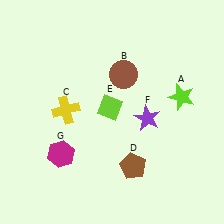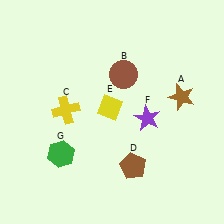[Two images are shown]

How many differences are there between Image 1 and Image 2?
There are 3 differences between the two images.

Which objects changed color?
A changed from lime to brown. E changed from lime to yellow. G changed from magenta to green.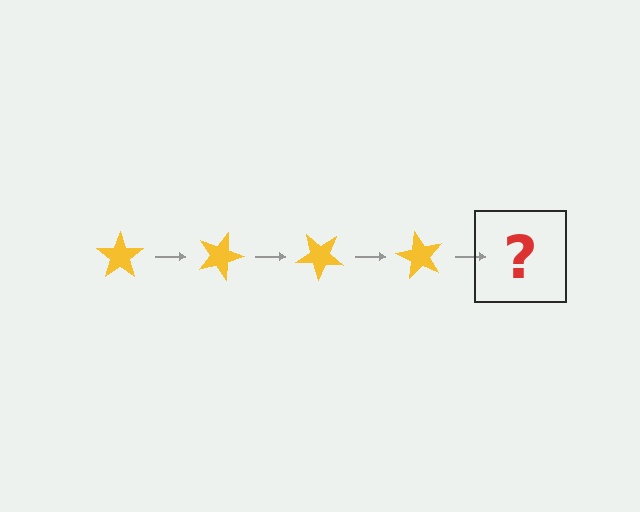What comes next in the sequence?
The next element should be a yellow star rotated 80 degrees.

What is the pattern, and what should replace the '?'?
The pattern is that the star rotates 20 degrees each step. The '?' should be a yellow star rotated 80 degrees.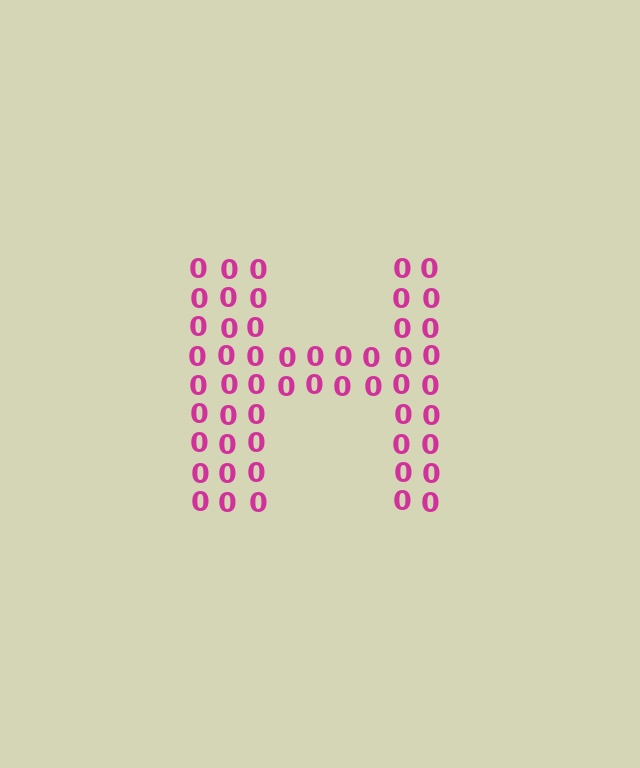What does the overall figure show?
The overall figure shows the letter H.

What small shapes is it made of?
It is made of small digit 0's.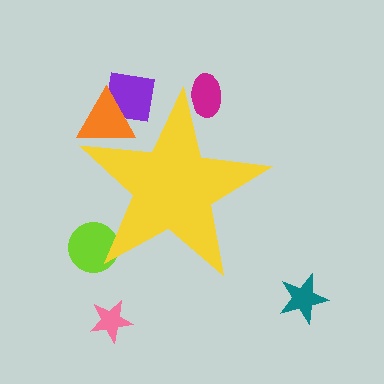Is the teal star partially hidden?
No, the teal star is fully visible.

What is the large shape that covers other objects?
A yellow star.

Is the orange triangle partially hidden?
Yes, the orange triangle is partially hidden behind the yellow star.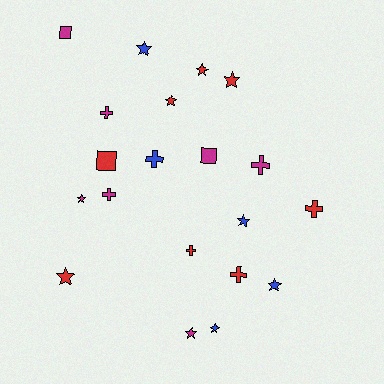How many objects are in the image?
There are 20 objects.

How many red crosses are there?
There are 3 red crosses.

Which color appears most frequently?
Red, with 8 objects.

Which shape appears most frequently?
Star, with 10 objects.